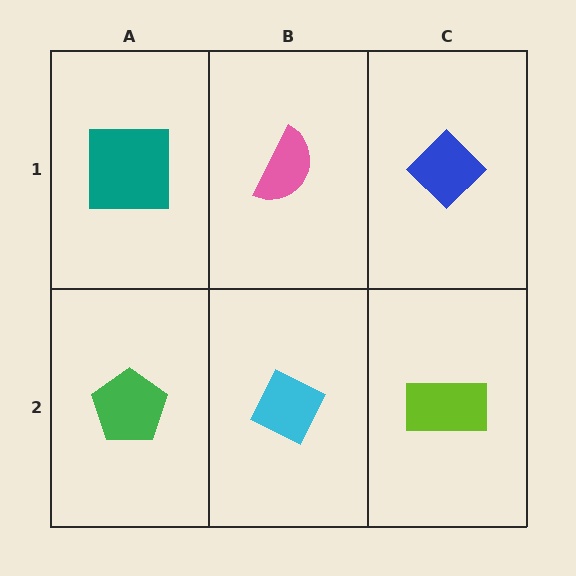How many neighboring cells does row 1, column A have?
2.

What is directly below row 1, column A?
A green pentagon.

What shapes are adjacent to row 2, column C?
A blue diamond (row 1, column C), a cyan diamond (row 2, column B).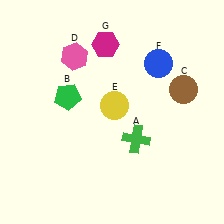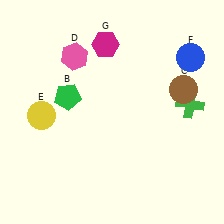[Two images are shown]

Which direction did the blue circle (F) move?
The blue circle (F) moved right.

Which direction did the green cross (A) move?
The green cross (A) moved right.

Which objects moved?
The objects that moved are: the green cross (A), the yellow circle (E), the blue circle (F).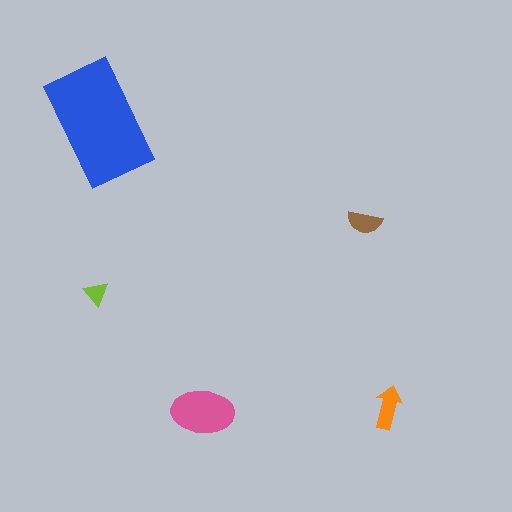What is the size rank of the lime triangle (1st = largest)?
5th.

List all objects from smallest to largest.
The lime triangle, the brown semicircle, the orange arrow, the pink ellipse, the blue rectangle.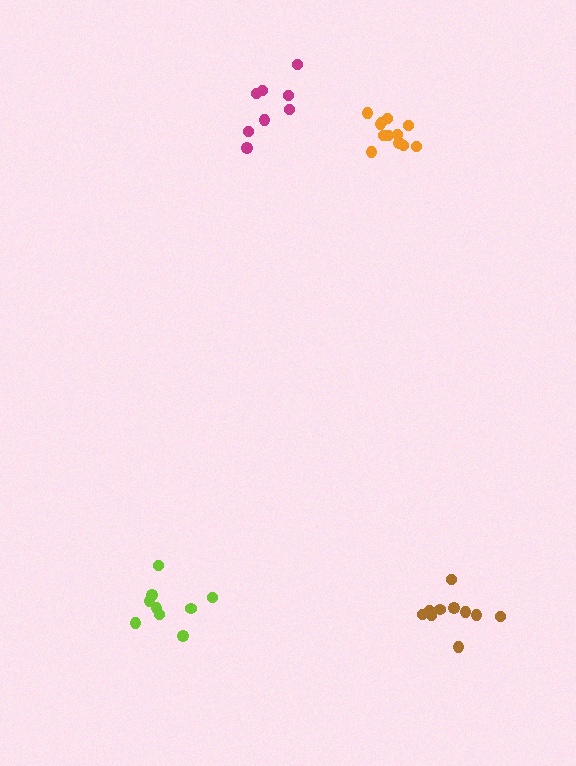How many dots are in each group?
Group 1: 8 dots, Group 2: 9 dots, Group 3: 12 dots, Group 4: 10 dots (39 total).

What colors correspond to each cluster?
The clusters are colored: magenta, lime, orange, brown.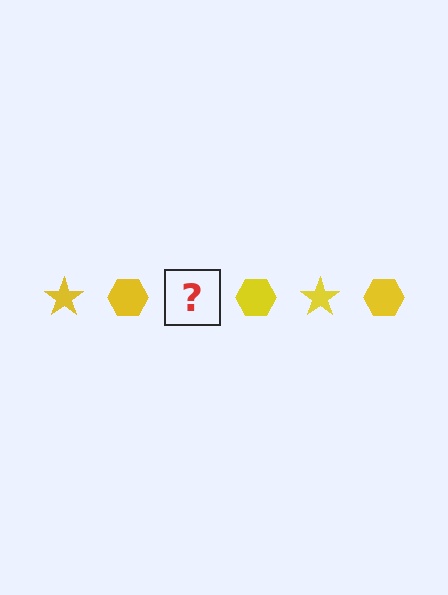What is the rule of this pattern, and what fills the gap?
The rule is that the pattern cycles through star, hexagon shapes in yellow. The gap should be filled with a yellow star.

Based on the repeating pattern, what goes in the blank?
The blank should be a yellow star.